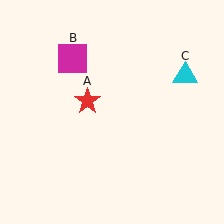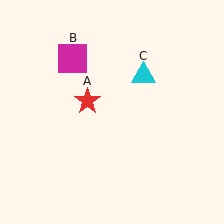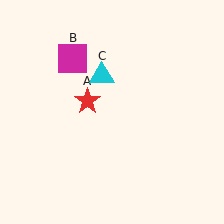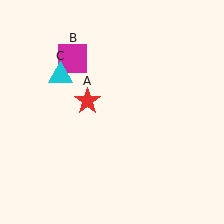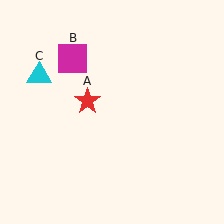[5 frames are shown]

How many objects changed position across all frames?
1 object changed position: cyan triangle (object C).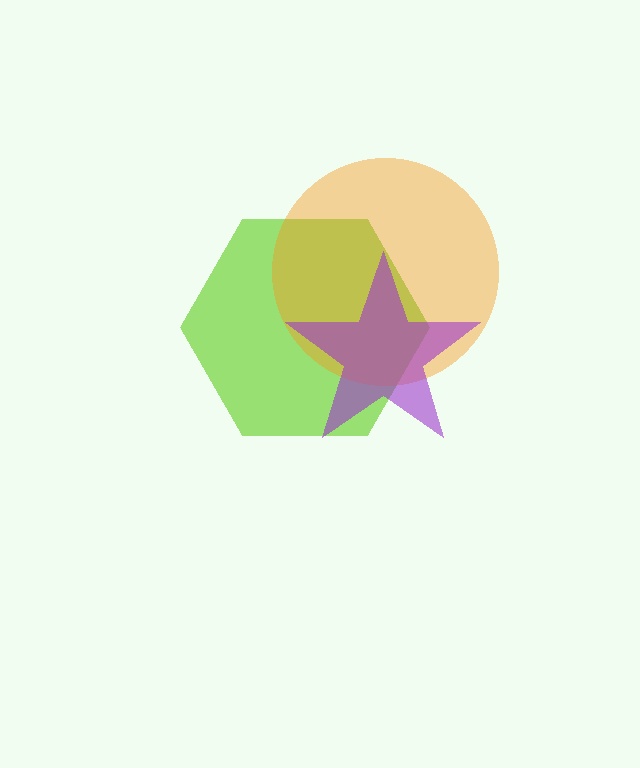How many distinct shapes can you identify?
There are 3 distinct shapes: a lime hexagon, an orange circle, a purple star.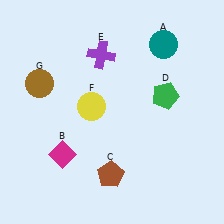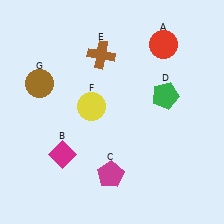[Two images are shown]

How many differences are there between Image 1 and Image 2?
There are 3 differences between the two images.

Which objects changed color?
A changed from teal to red. C changed from brown to magenta. E changed from purple to brown.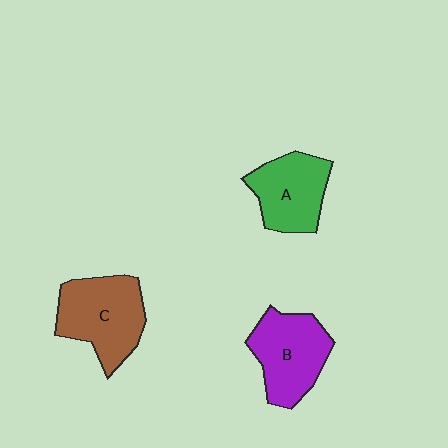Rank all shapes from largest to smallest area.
From largest to smallest: C (brown), B (purple), A (green).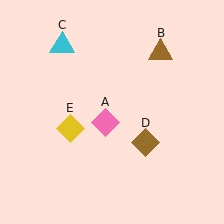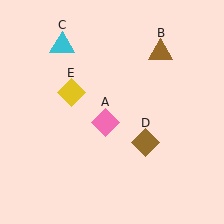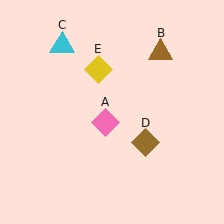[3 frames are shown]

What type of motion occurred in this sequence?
The yellow diamond (object E) rotated clockwise around the center of the scene.